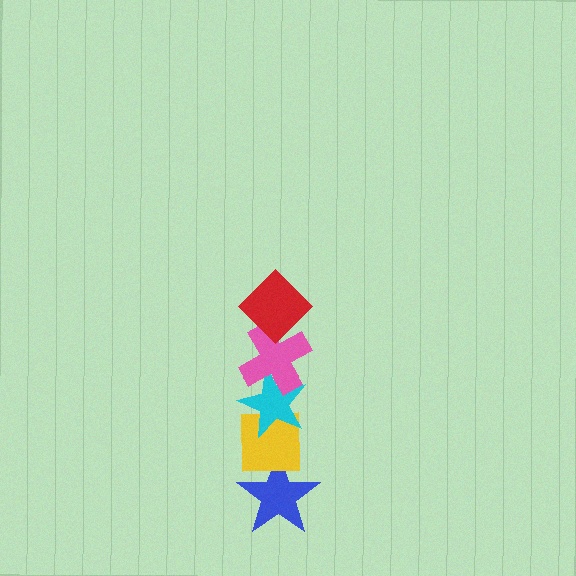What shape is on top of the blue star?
The yellow square is on top of the blue star.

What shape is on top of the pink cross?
The red diamond is on top of the pink cross.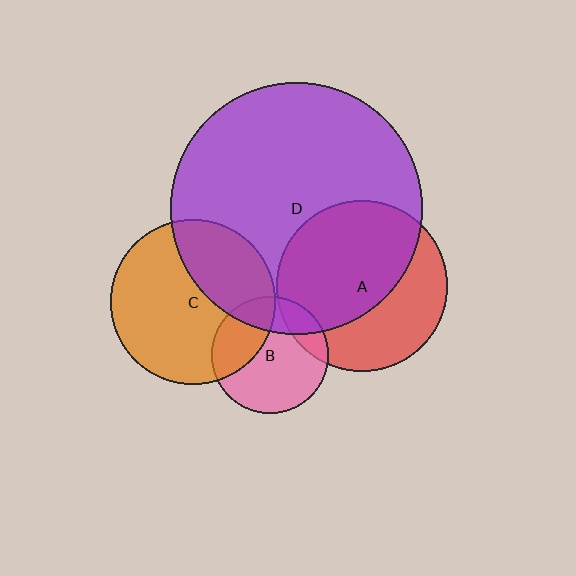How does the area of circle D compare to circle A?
Approximately 2.2 times.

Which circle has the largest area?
Circle D (purple).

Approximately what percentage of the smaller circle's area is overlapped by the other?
Approximately 30%.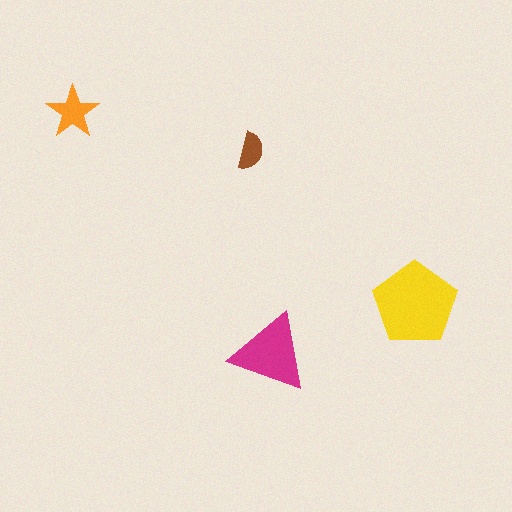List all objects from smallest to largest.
The brown semicircle, the orange star, the magenta triangle, the yellow pentagon.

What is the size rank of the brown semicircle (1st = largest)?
4th.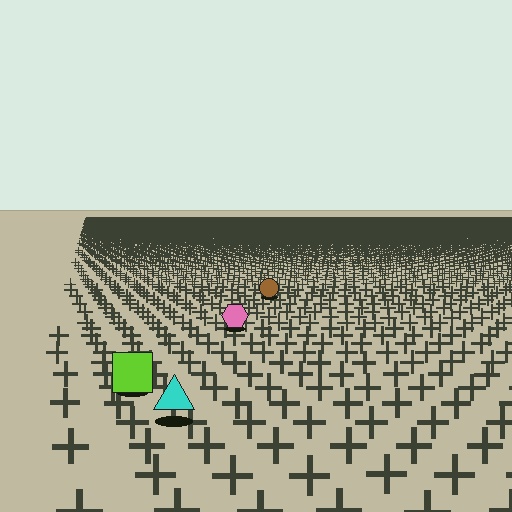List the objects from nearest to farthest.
From nearest to farthest: the cyan triangle, the lime square, the pink hexagon, the brown circle.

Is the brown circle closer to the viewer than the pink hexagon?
No. The pink hexagon is closer — you can tell from the texture gradient: the ground texture is coarser near it.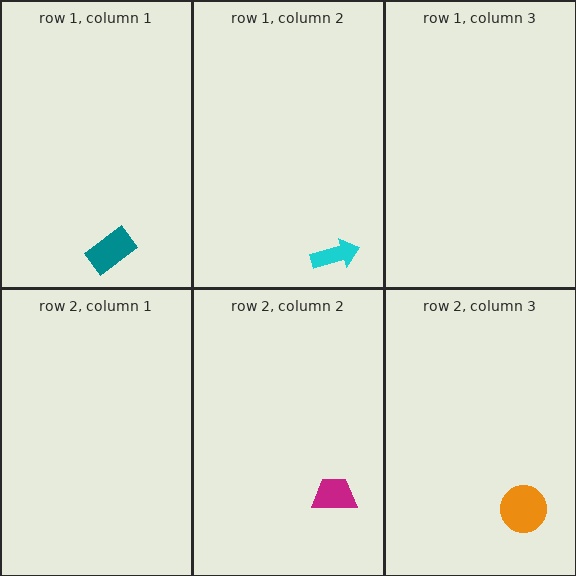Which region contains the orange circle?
The row 2, column 3 region.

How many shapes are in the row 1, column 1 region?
1.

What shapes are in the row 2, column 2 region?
The magenta trapezoid.